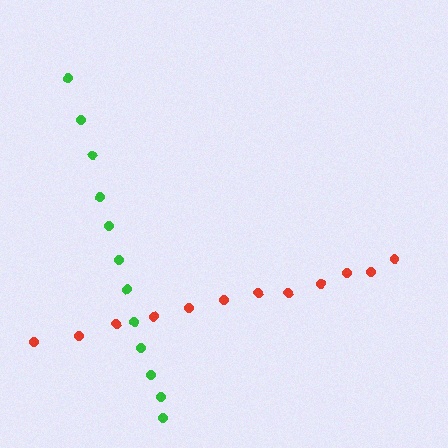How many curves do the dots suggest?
There are 2 distinct paths.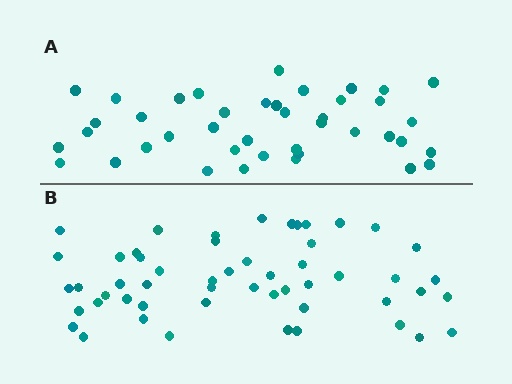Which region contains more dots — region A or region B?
Region B (the bottom region) has more dots.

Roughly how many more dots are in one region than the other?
Region B has roughly 12 or so more dots than region A.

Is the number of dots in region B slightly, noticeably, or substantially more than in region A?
Region B has noticeably more, but not dramatically so. The ratio is roughly 1.3 to 1.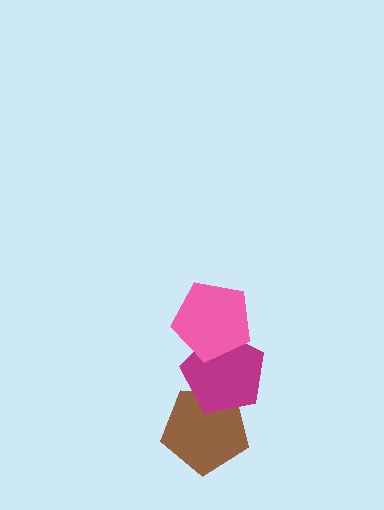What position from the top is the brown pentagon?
The brown pentagon is 3rd from the top.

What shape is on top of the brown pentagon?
The magenta pentagon is on top of the brown pentagon.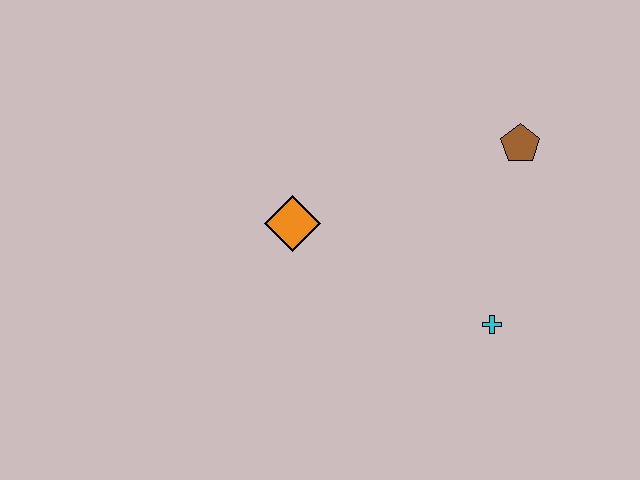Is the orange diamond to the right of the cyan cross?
No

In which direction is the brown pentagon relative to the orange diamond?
The brown pentagon is to the right of the orange diamond.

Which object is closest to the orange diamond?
The cyan cross is closest to the orange diamond.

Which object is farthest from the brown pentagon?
The orange diamond is farthest from the brown pentagon.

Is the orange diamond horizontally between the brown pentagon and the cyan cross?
No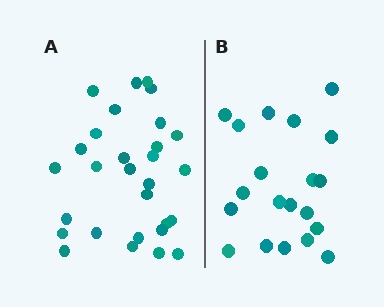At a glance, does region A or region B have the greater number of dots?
Region A (the left region) has more dots.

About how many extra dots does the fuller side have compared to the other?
Region A has roughly 8 or so more dots than region B.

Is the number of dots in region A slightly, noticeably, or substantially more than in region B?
Region A has substantially more. The ratio is roughly 1.4 to 1.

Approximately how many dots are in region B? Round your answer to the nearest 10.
About 20 dots.